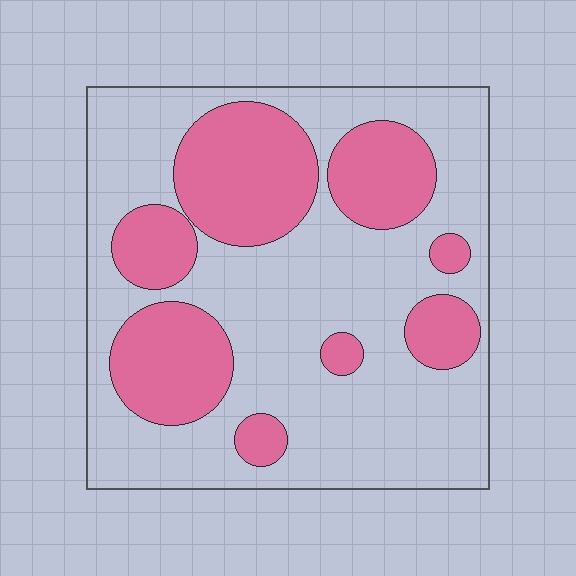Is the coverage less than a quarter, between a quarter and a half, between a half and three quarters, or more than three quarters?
Between a quarter and a half.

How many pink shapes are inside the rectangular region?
8.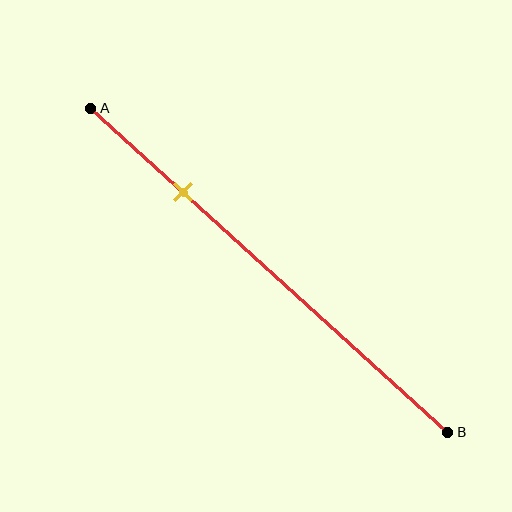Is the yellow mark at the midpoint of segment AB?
No, the mark is at about 25% from A, not at the 50% midpoint.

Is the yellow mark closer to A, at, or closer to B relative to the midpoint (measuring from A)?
The yellow mark is closer to point A than the midpoint of segment AB.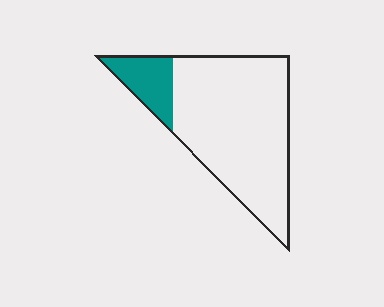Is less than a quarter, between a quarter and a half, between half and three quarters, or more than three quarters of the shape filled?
Less than a quarter.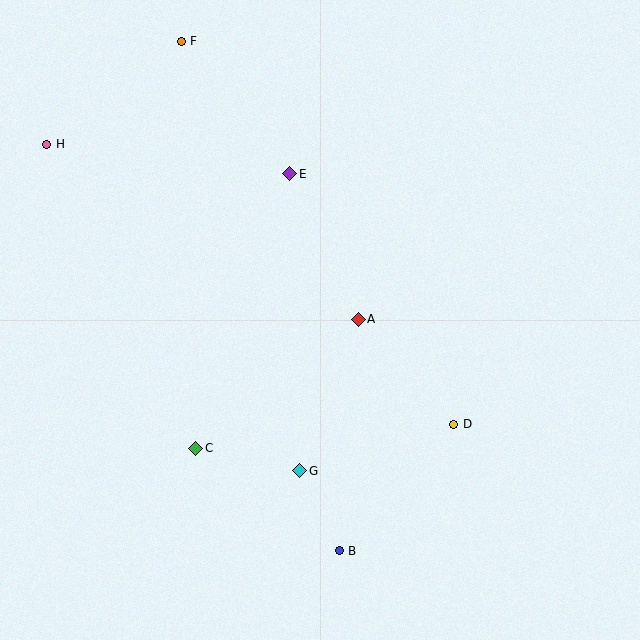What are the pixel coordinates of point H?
Point H is at (47, 144).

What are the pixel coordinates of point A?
Point A is at (358, 319).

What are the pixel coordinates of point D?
Point D is at (454, 424).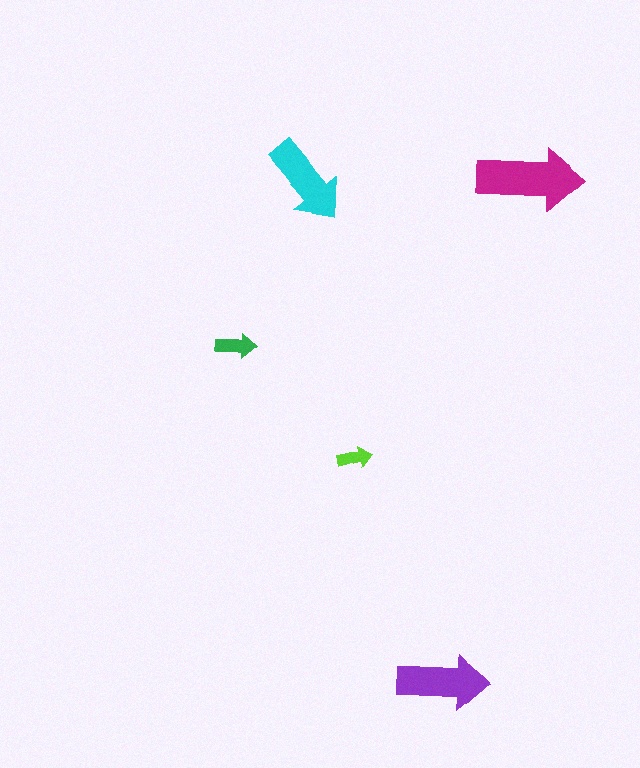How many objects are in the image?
There are 5 objects in the image.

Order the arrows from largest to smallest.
the magenta one, the purple one, the cyan one, the green one, the lime one.